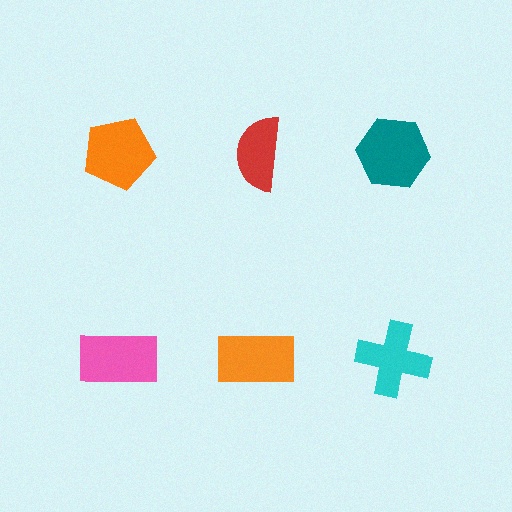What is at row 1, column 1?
An orange pentagon.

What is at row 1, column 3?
A teal hexagon.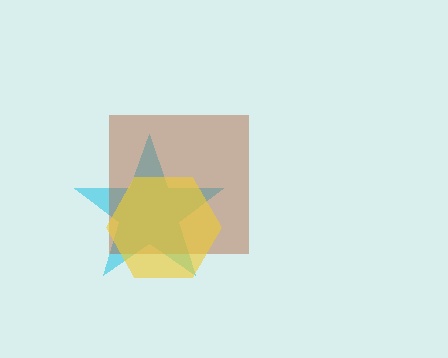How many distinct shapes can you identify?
There are 3 distinct shapes: a cyan star, a brown square, a yellow hexagon.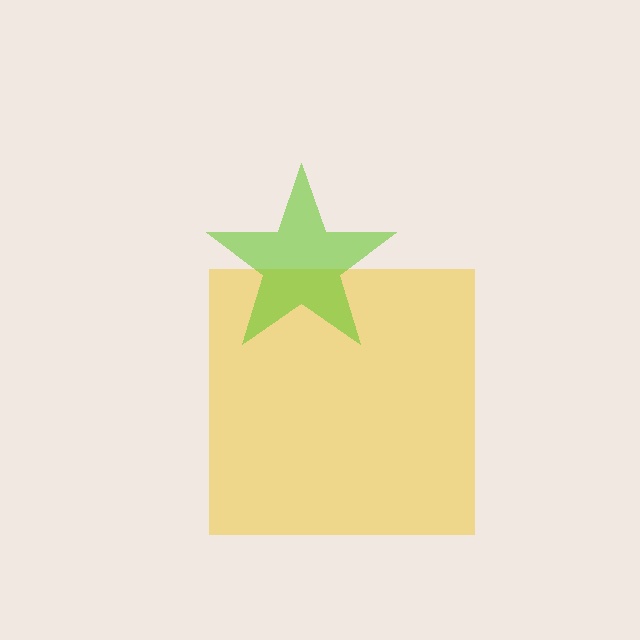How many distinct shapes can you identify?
There are 2 distinct shapes: a yellow square, a lime star.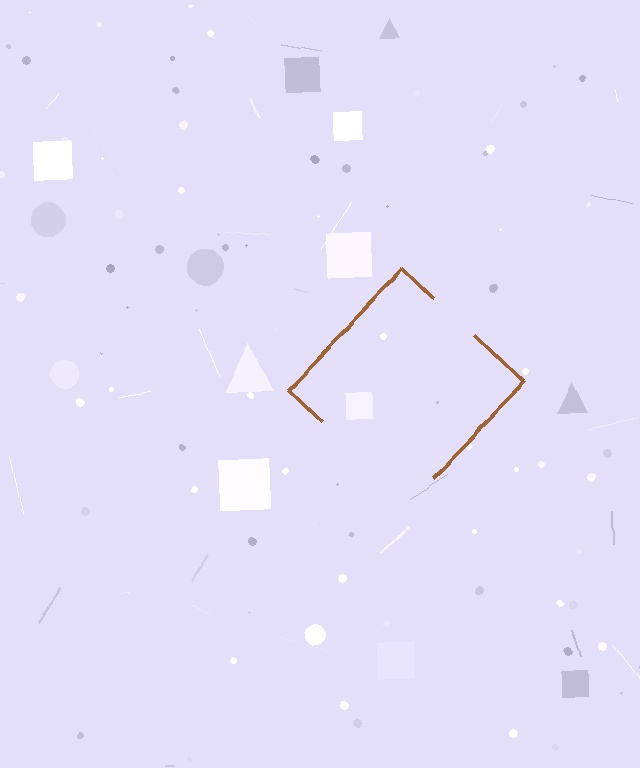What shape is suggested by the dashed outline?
The dashed outline suggests a diamond.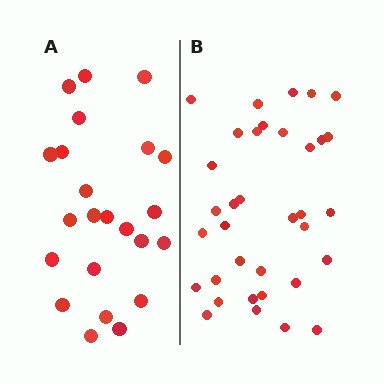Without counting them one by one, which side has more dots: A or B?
Region B (the right region) has more dots.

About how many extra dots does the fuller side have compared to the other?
Region B has roughly 12 or so more dots than region A.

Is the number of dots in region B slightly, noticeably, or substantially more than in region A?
Region B has substantially more. The ratio is roughly 1.5 to 1.